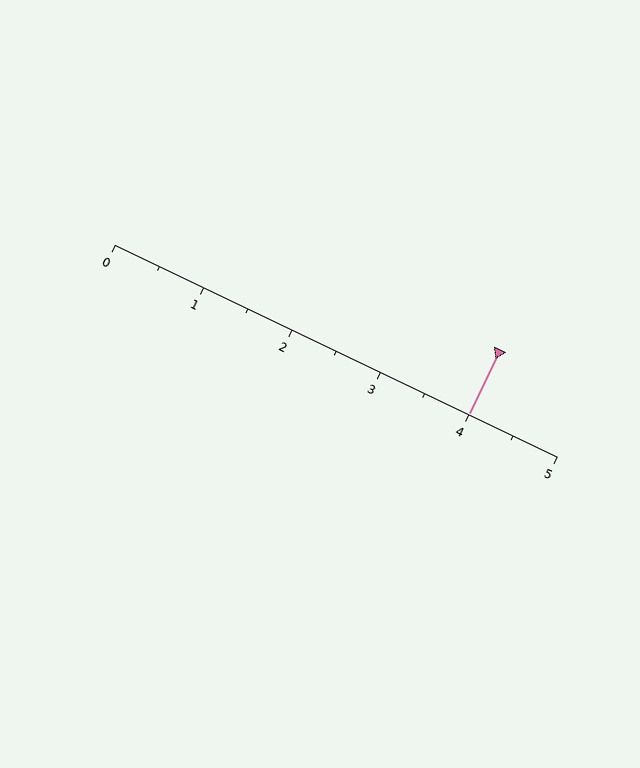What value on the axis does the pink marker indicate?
The marker indicates approximately 4.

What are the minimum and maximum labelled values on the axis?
The axis runs from 0 to 5.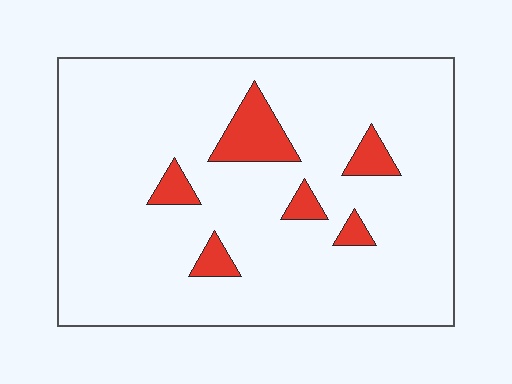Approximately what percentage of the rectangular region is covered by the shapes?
Approximately 10%.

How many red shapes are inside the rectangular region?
6.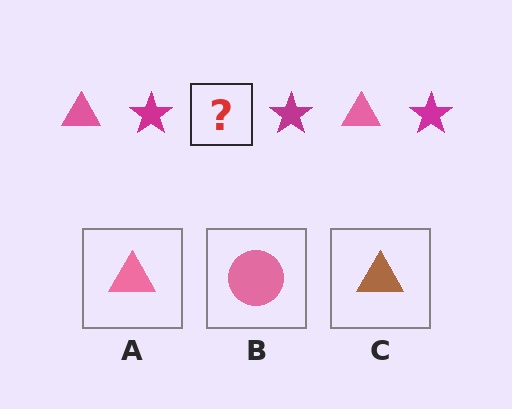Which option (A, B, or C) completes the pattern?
A.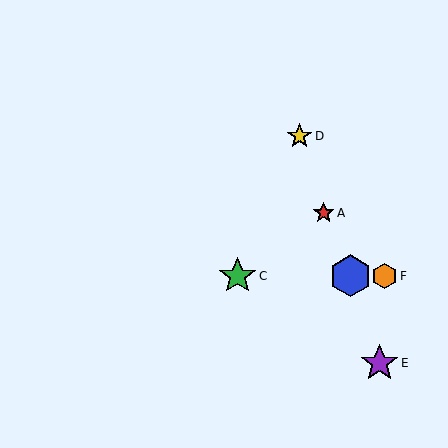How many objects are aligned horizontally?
3 objects (B, C, F) are aligned horizontally.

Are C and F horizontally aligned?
Yes, both are at y≈276.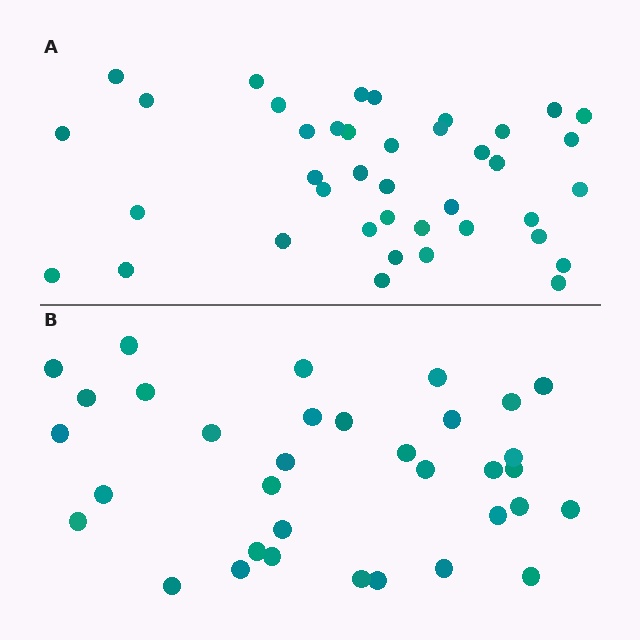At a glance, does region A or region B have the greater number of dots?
Region A (the top region) has more dots.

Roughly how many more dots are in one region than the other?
Region A has about 6 more dots than region B.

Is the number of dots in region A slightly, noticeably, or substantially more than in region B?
Region A has only slightly more — the two regions are fairly close. The ratio is roughly 1.2 to 1.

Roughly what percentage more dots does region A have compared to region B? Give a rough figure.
About 20% more.